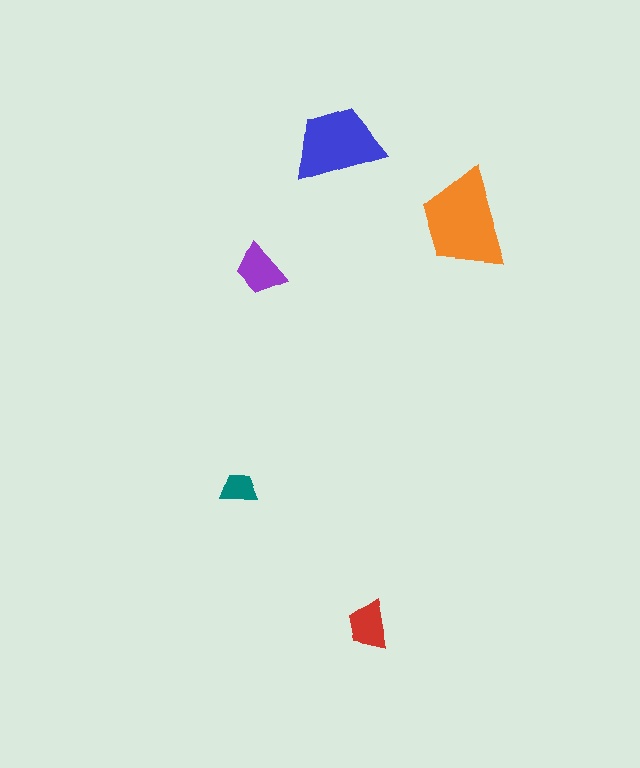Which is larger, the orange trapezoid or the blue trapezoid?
The orange one.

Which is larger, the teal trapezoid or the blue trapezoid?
The blue one.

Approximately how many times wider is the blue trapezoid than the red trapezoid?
About 2 times wider.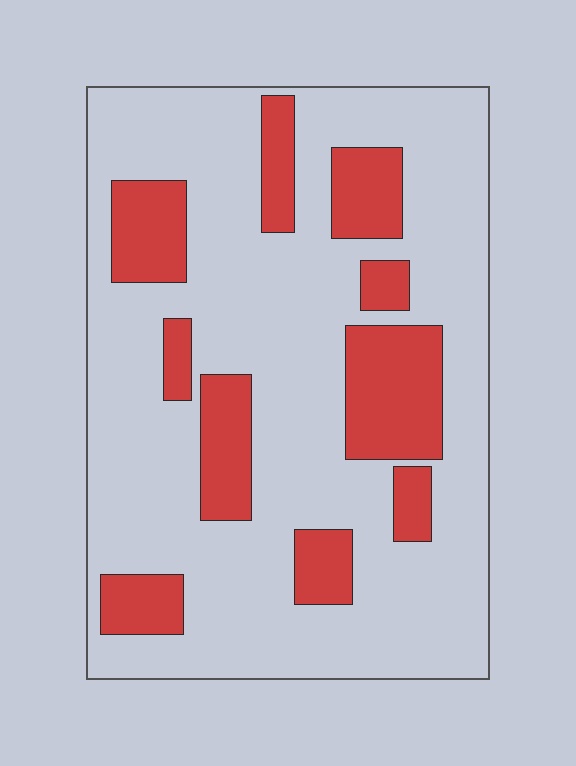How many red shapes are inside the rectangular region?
10.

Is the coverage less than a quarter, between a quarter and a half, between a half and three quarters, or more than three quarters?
Less than a quarter.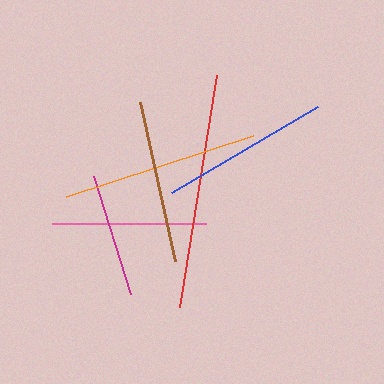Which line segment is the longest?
The red line is the longest at approximately 235 pixels.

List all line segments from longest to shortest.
From longest to shortest: red, orange, blue, brown, pink, magenta.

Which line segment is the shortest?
The magenta line is the shortest at approximately 123 pixels.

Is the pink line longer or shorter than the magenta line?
The pink line is longer than the magenta line.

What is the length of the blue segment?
The blue segment is approximately 169 pixels long.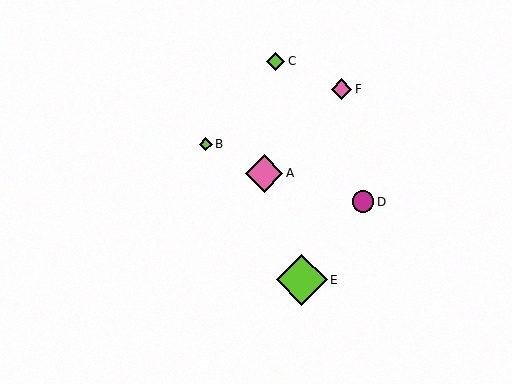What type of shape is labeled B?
Shape B is a lime diamond.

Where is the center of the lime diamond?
The center of the lime diamond is at (302, 280).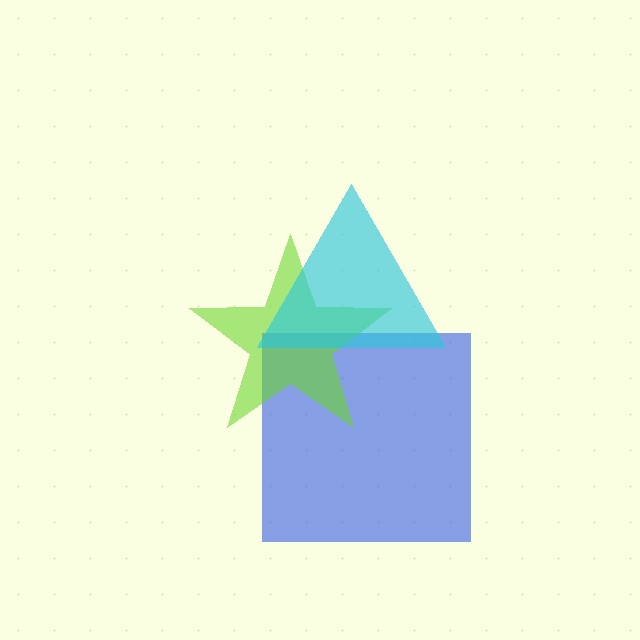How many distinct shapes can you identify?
There are 3 distinct shapes: a blue square, a lime star, a cyan triangle.